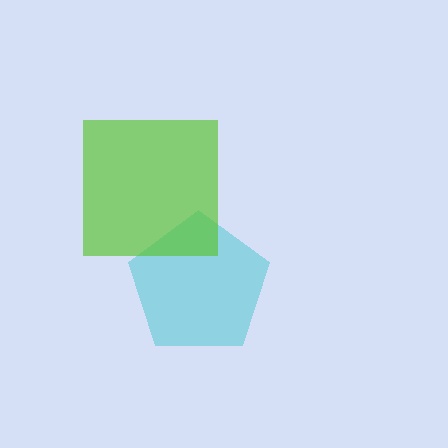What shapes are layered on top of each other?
The layered shapes are: a cyan pentagon, a lime square.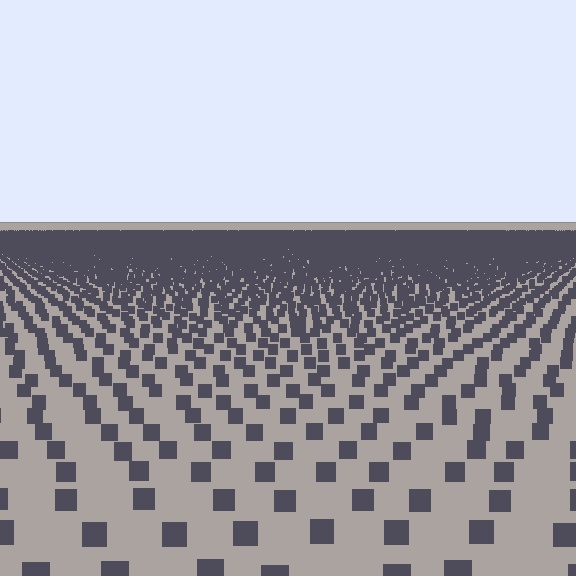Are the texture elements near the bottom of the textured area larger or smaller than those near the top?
Larger. Near the bottom, elements are closer to the viewer and appear at a bigger on-screen size.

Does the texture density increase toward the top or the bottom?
Density increases toward the top.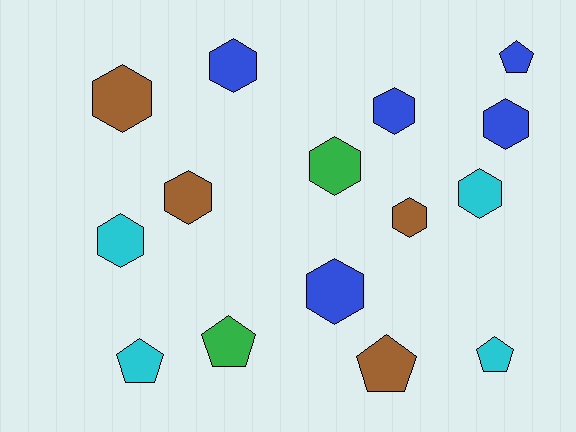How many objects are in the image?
There are 15 objects.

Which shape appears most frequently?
Hexagon, with 10 objects.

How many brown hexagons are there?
There are 3 brown hexagons.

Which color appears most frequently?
Blue, with 5 objects.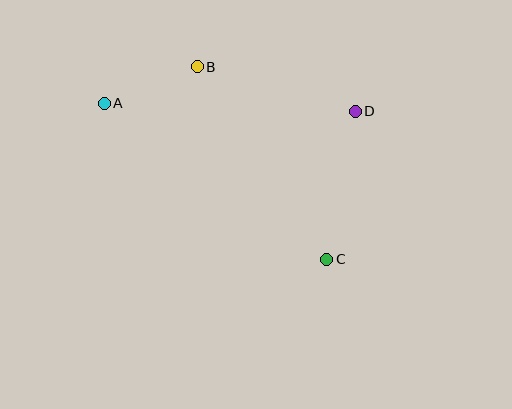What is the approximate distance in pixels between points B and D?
The distance between B and D is approximately 164 pixels.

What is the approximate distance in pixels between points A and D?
The distance between A and D is approximately 251 pixels.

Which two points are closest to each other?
Points A and B are closest to each other.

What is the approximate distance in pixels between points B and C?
The distance between B and C is approximately 232 pixels.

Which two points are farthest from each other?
Points A and C are farthest from each other.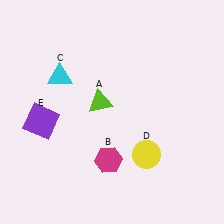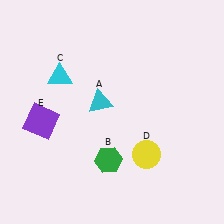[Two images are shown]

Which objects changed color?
A changed from lime to cyan. B changed from magenta to green.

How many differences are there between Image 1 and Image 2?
There are 2 differences between the two images.